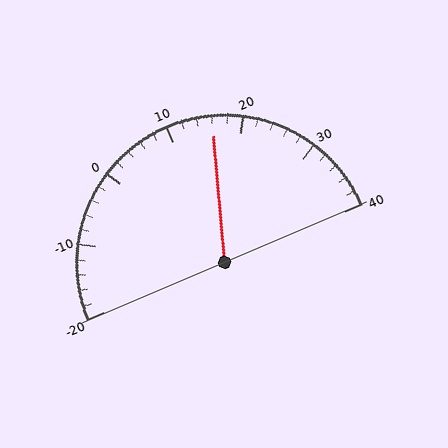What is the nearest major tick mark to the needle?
The nearest major tick mark is 20.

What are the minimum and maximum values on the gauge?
The gauge ranges from -20 to 40.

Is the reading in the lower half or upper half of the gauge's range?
The reading is in the upper half of the range (-20 to 40).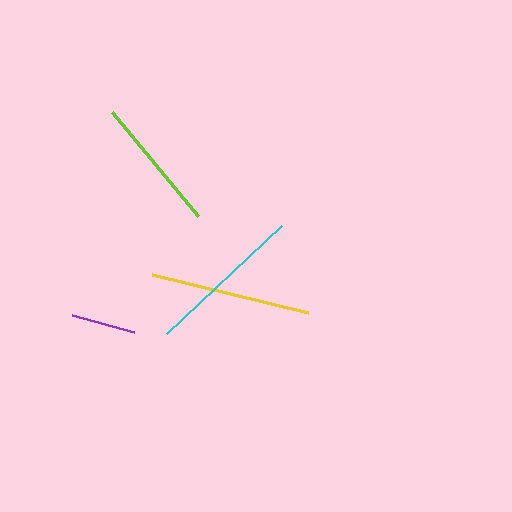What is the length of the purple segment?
The purple segment is approximately 64 pixels long.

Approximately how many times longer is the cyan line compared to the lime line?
The cyan line is approximately 1.2 times the length of the lime line.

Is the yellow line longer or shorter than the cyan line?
The yellow line is longer than the cyan line.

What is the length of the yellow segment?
The yellow segment is approximately 161 pixels long.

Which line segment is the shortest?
The purple line is the shortest at approximately 64 pixels.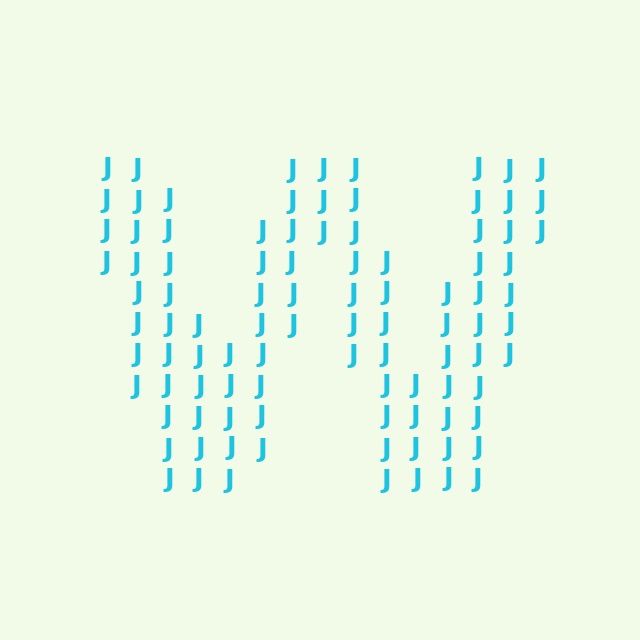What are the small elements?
The small elements are letter J's.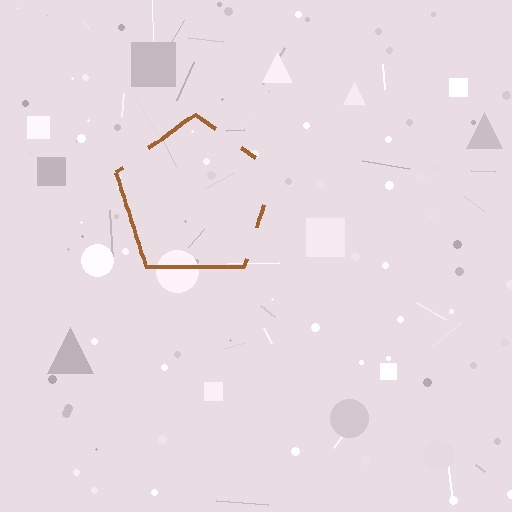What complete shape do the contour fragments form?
The contour fragments form a pentagon.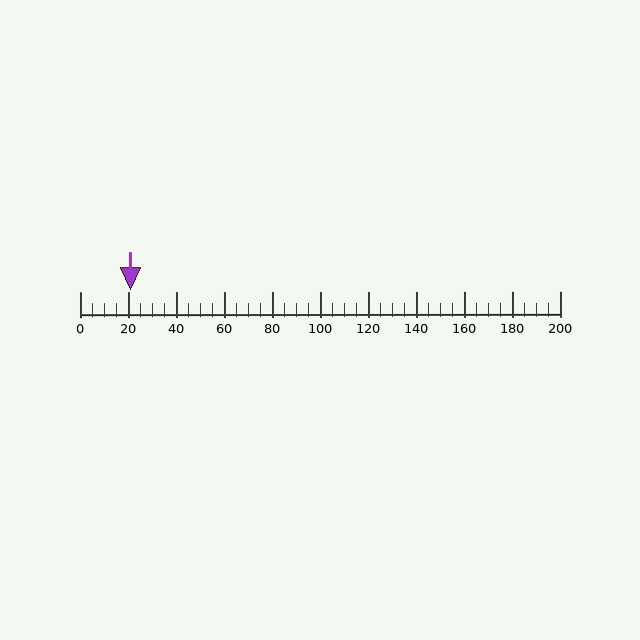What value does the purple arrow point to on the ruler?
The purple arrow points to approximately 21.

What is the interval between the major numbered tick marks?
The major tick marks are spaced 20 units apart.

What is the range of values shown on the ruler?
The ruler shows values from 0 to 200.